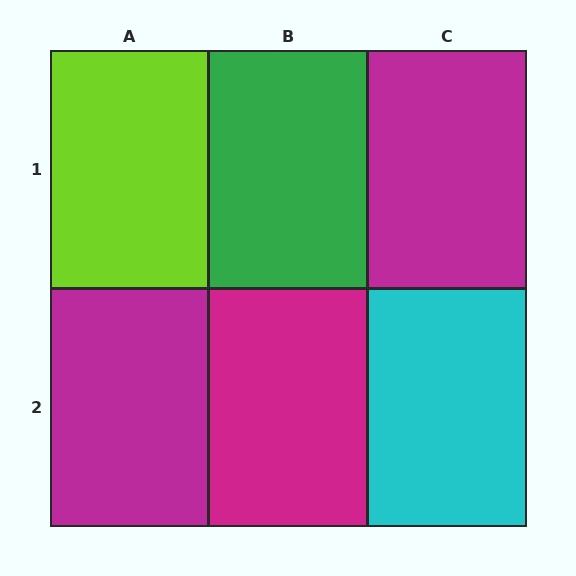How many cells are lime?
1 cell is lime.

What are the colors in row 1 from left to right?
Lime, green, magenta.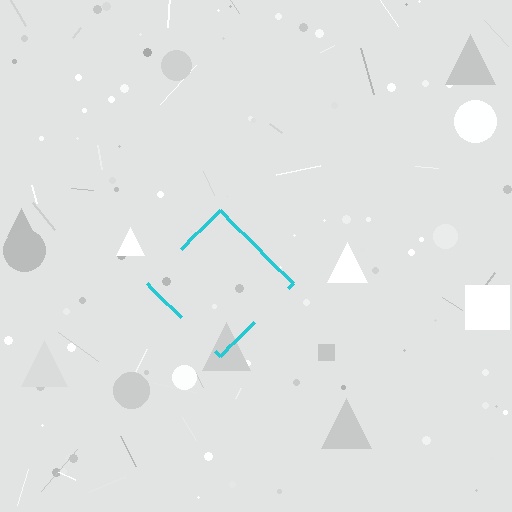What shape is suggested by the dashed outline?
The dashed outline suggests a diamond.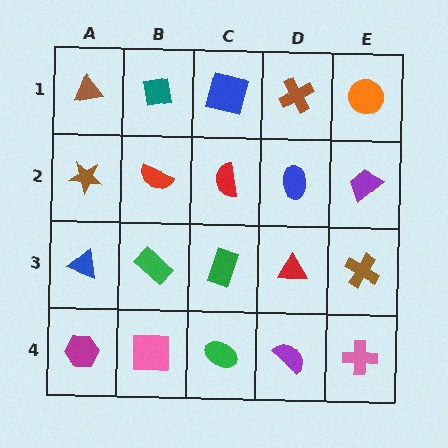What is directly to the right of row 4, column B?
A green ellipse.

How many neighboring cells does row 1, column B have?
3.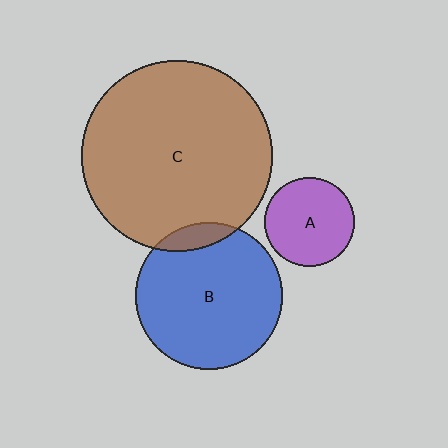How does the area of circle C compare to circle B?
Approximately 1.7 times.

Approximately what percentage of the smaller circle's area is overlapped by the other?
Approximately 10%.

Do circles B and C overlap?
Yes.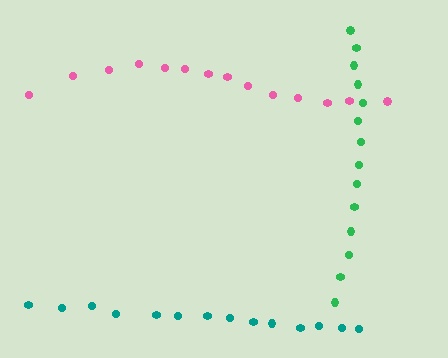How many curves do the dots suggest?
There are 3 distinct paths.